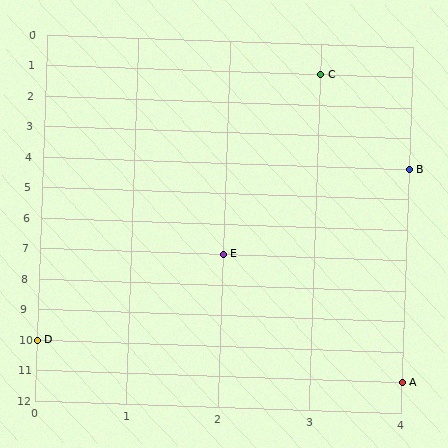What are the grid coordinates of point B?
Point B is at grid coordinates (4, 4).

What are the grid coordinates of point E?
Point E is at grid coordinates (2, 7).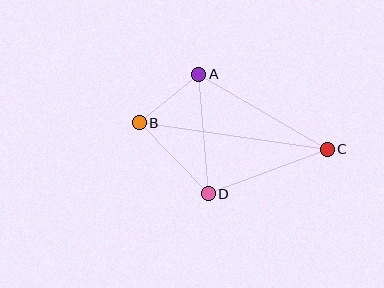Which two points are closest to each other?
Points A and B are closest to each other.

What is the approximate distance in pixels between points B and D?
The distance between B and D is approximately 99 pixels.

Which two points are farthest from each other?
Points B and C are farthest from each other.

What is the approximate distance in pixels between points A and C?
The distance between A and C is approximately 149 pixels.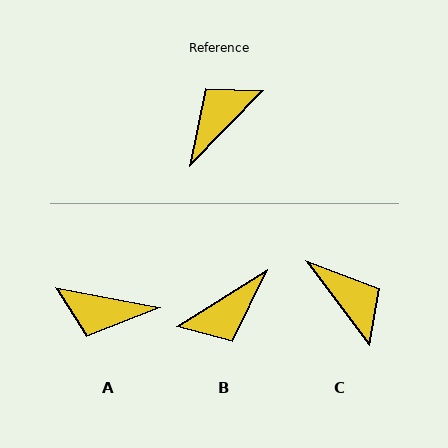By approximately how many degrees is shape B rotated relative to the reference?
Approximately 166 degrees counter-clockwise.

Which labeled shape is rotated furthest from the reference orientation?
B, about 166 degrees away.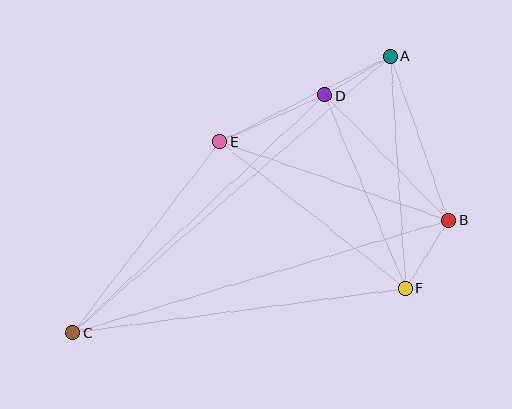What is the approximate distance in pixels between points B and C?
The distance between B and C is approximately 392 pixels.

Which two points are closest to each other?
Points A and D are closest to each other.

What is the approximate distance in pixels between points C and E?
The distance between C and E is approximately 241 pixels.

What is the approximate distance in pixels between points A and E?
The distance between A and E is approximately 191 pixels.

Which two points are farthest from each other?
Points A and C are farthest from each other.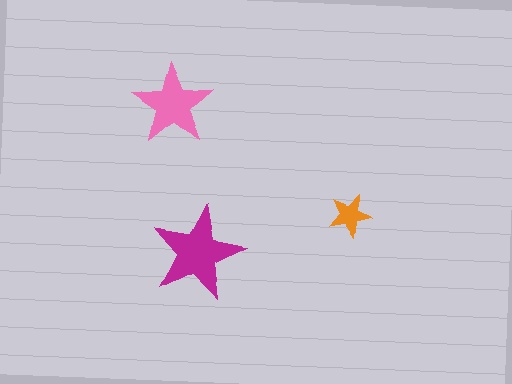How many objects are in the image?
There are 3 objects in the image.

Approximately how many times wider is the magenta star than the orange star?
About 2 times wider.